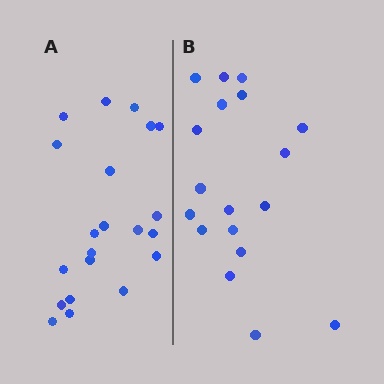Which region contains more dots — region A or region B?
Region A (the left region) has more dots.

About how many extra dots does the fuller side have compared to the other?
Region A has just a few more — roughly 2 or 3 more dots than region B.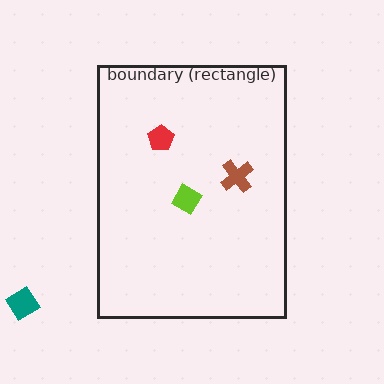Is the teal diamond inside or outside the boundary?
Outside.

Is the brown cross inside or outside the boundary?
Inside.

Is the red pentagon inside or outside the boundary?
Inside.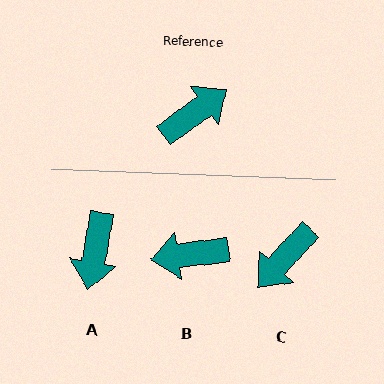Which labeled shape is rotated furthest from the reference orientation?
C, about 169 degrees away.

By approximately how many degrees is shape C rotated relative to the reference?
Approximately 169 degrees clockwise.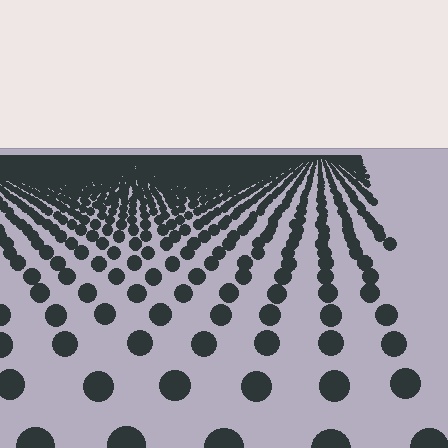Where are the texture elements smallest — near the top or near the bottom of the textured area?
Near the top.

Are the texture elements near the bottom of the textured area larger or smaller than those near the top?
Larger. Near the bottom, elements are closer to the viewer and appear at a bigger on-screen size.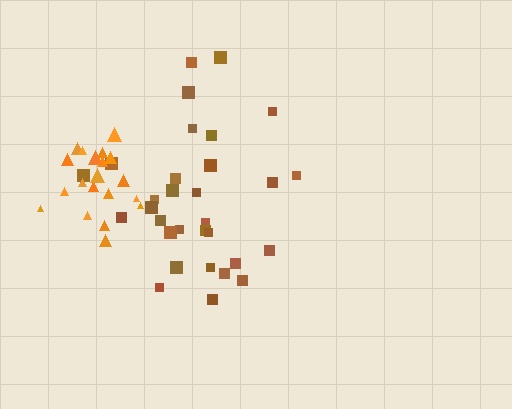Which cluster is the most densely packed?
Orange.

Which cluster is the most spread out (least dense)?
Brown.